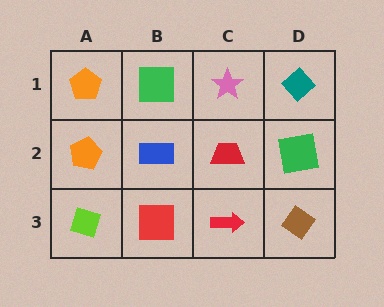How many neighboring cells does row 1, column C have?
3.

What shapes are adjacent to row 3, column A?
An orange pentagon (row 2, column A), a red square (row 3, column B).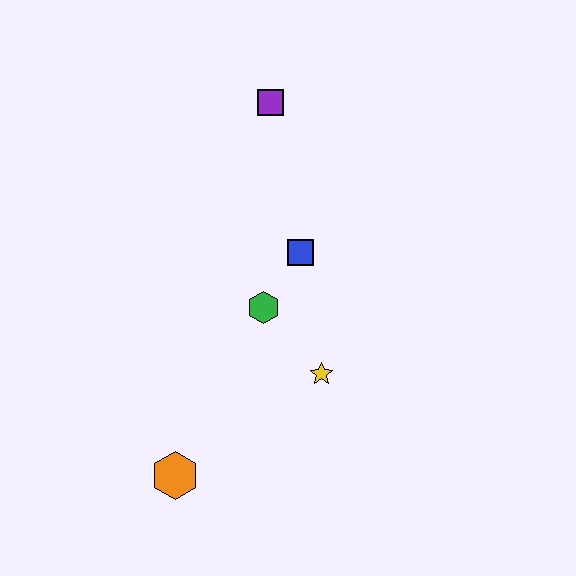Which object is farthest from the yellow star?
The purple square is farthest from the yellow star.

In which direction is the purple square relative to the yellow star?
The purple square is above the yellow star.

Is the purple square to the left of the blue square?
Yes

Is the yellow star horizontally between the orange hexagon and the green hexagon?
No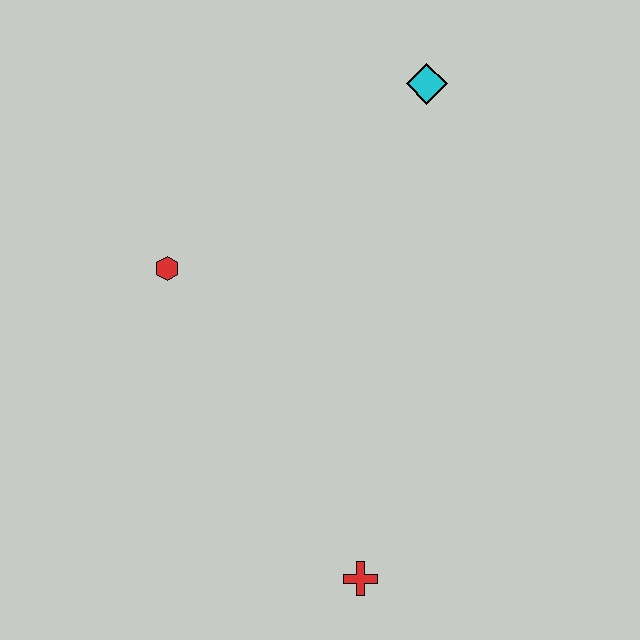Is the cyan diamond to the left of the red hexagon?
No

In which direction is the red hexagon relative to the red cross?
The red hexagon is above the red cross.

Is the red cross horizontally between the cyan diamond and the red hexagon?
Yes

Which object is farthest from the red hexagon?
The red cross is farthest from the red hexagon.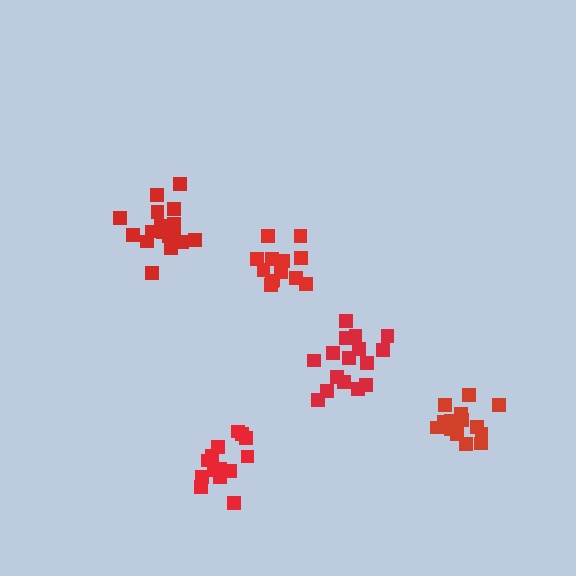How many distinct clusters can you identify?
There are 5 distinct clusters.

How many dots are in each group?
Group 1: 15 dots, Group 2: 16 dots, Group 3: 14 dots, Group 4: 17 dots, Group 5: 14 dots (76 total).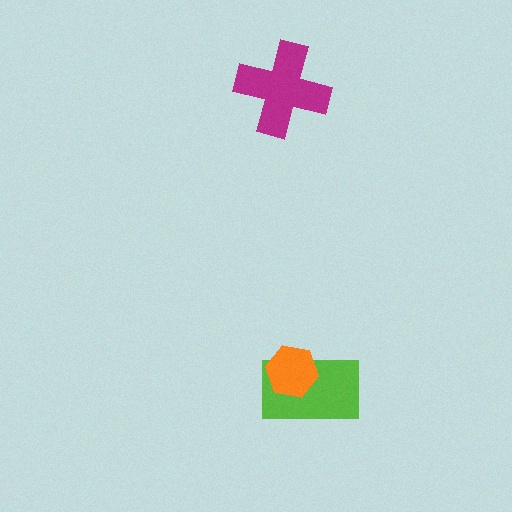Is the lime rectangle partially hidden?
Yes, it is partially covered by another shape.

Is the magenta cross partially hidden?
No, no other shape covers it.